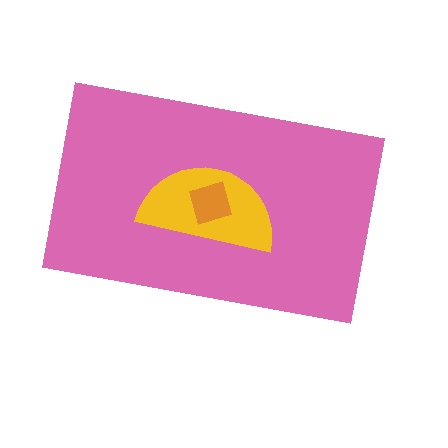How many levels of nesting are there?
3.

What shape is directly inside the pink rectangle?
The yellow semicircle.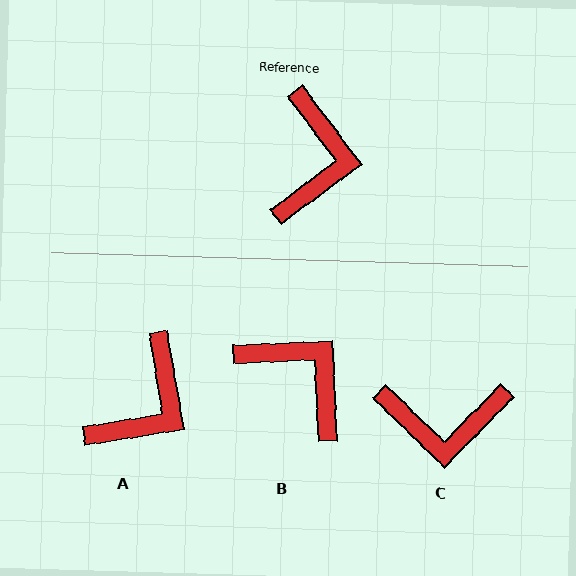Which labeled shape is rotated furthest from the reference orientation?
C, about 81 degrees away.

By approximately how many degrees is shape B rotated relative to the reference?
Approximately 56 degrees counter-clockwise.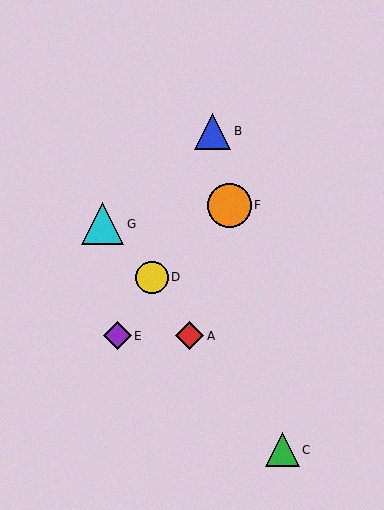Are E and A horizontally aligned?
Yes, both are at y≈336.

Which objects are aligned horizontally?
Objects A, E are aligned horizontally.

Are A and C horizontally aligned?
No, A is at y≈336 and C is at y≈450.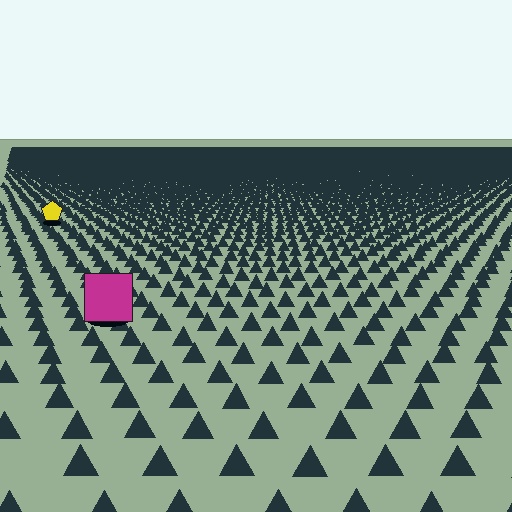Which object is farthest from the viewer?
The yellow pentagon is farthest from the viewer. It appears smaller and the ground texture around it is denser.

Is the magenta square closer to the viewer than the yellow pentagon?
Yes. The magenta square is closer — you can tell from the texture gradient: the ground texture is coarser near it.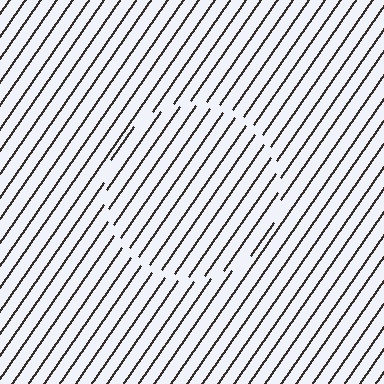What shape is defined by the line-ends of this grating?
An illusory circle. The interior of the shape contains the same grating, shifted by half a period — the contour is defined by the phase discontinuity where line-ends from the inner and outer gratings abut.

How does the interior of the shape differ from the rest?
The interior of the shape contains the same grating, shifted by half a period — the contour is defined by the phase discontinuity where line-ends from the inner and outer gratings abut.